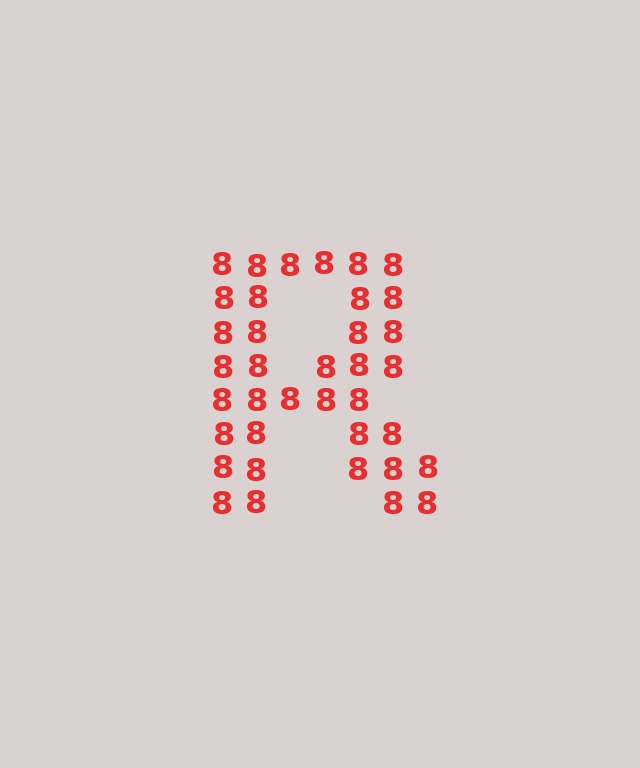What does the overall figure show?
The overall figure shows the letter R.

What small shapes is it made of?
It is made of small digit 8's.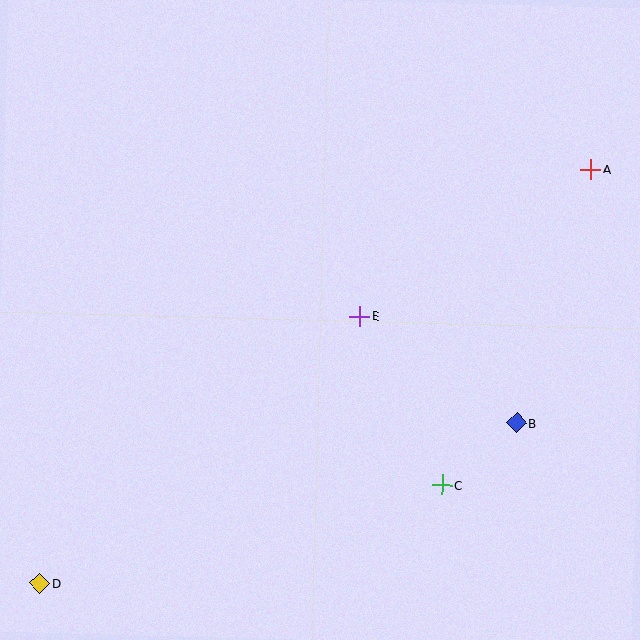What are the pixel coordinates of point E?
Point E is at (360, 316).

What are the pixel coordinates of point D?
Point D is at (39, 583).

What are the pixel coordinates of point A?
Point A is at (591, 169).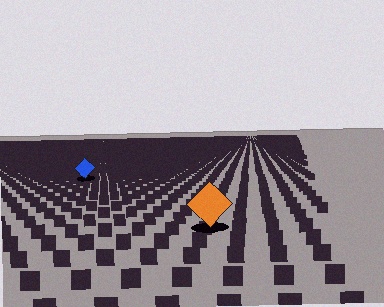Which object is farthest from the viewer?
The blue diamond is farthest from the viewer. It appears smaller and the ground texture around it is denser.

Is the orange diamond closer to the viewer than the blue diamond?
Yes. The orange diamond is closer — you can tell from the texture gradient: the ground texture is coarser near it.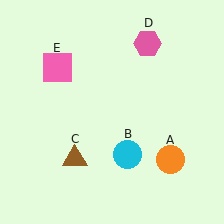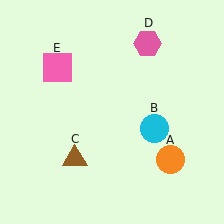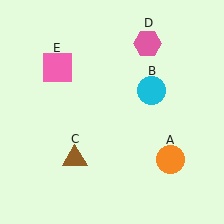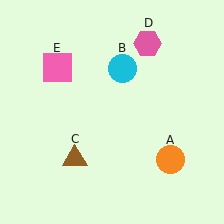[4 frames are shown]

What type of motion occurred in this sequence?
The cyan circle (object B) rotated counterclockwise around the center of the scene.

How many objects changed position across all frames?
1 object changed position: cyan circle (object B).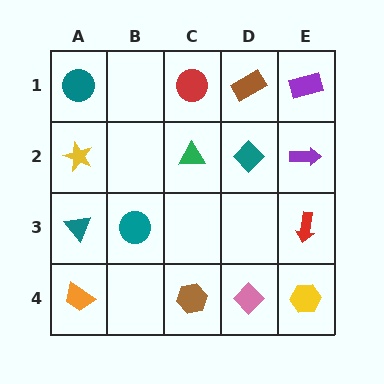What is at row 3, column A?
A teal triangle.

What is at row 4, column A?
An orange trapezoid.